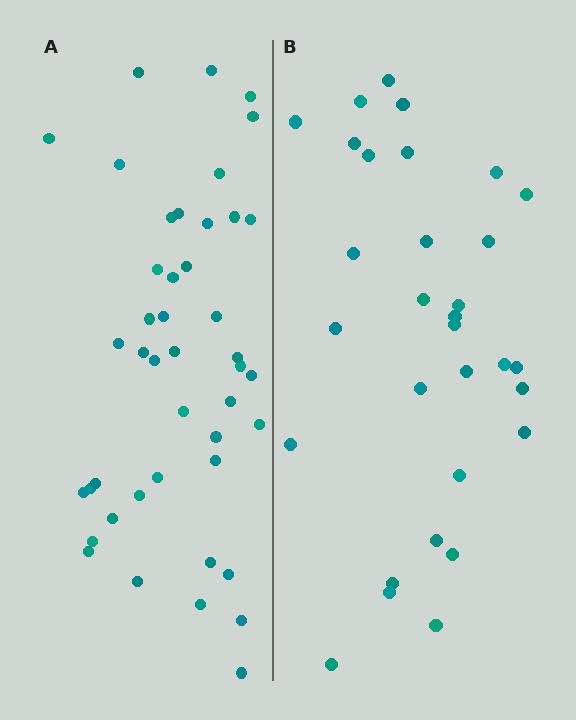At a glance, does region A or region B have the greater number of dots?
Region A (the left region) has more dots.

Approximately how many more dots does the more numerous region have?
Region A has approximately 15 more dots than region B.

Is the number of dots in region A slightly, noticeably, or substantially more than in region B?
Region A has noticeably more, but not dramatically so. The ratio is roughly 1.4 to 1.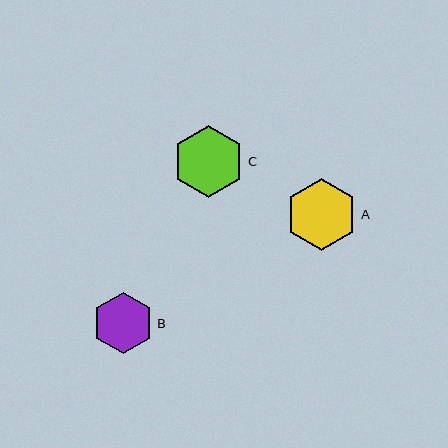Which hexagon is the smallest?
Hexagon B is the smallest with a size of approximately 61 pixels.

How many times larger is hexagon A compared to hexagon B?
Hexagon A is approximately 1.2 times the size of hexagon B.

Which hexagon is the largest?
Hexagon A is the largest with a size of approximately 73 pixels.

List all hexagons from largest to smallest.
From largest to smallest: A, C, B.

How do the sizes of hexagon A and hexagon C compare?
Hexagon A and hexagon C are approximately the same size.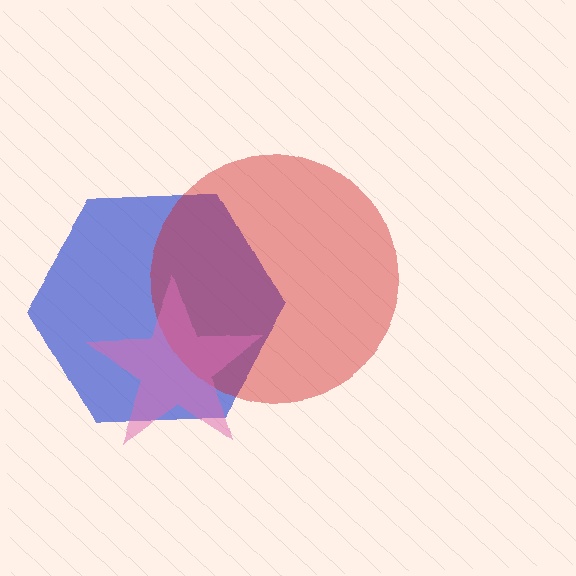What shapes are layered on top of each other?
The layered shapes are: a blue hexagon, a red circle, a pink star.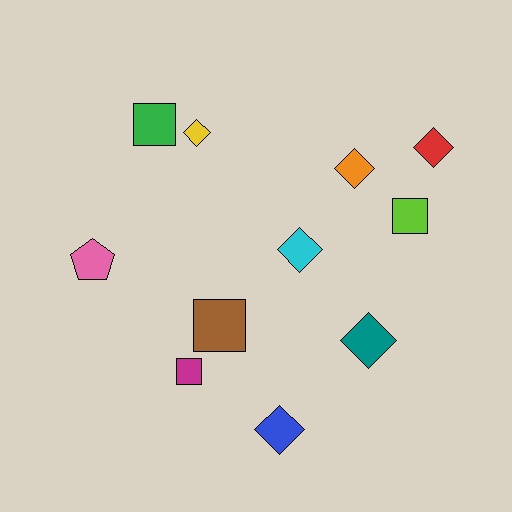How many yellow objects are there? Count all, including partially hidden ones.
There is 1 yellow object.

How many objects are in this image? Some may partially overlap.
There are 11 objects.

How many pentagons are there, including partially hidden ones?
There is 1 pentagon.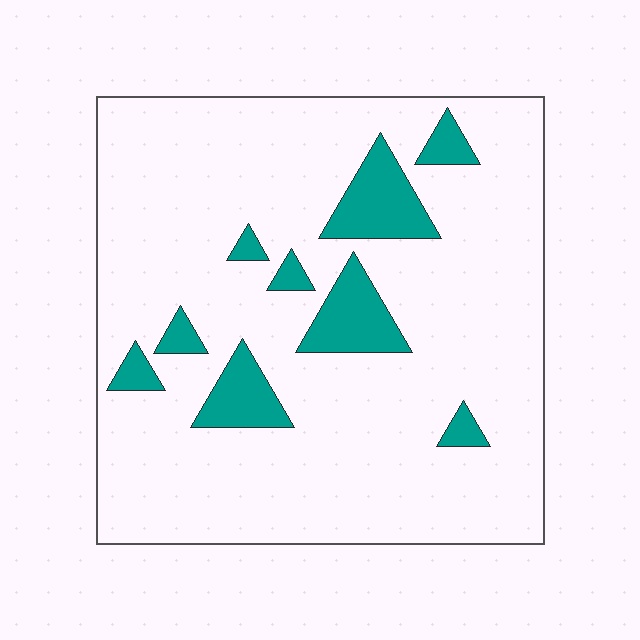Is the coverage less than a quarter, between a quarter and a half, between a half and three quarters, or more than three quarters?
Less than a quarter.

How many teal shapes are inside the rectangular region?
9.